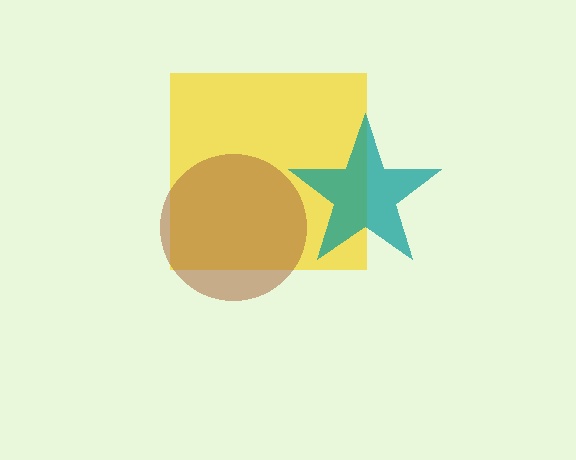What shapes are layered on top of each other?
The layered shapes are: a yellow square, a teal star, a brown circle.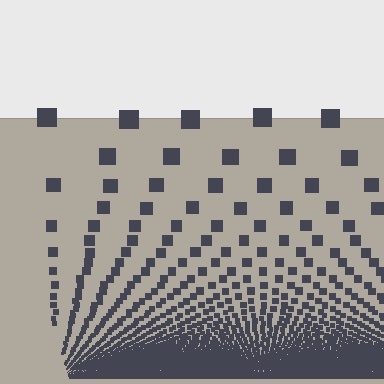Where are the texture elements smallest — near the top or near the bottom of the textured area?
Near the bottom.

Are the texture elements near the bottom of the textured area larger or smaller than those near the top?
Smaller. The gradient is inverted — elements near the bottom are smaller and denser.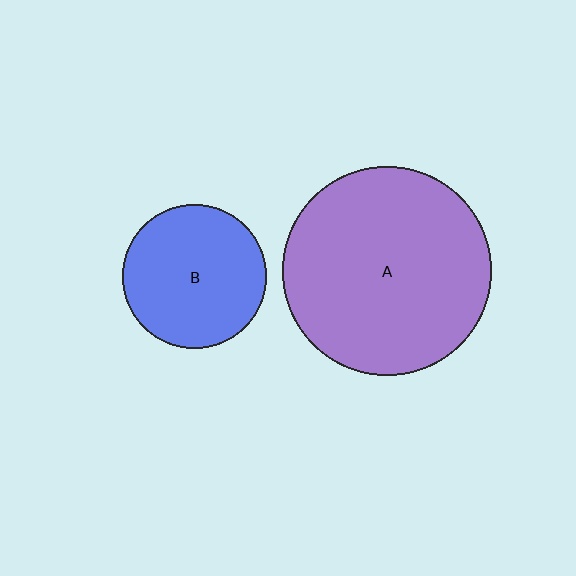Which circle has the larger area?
Circle A (purple).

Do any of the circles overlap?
No, none of the circles overlap.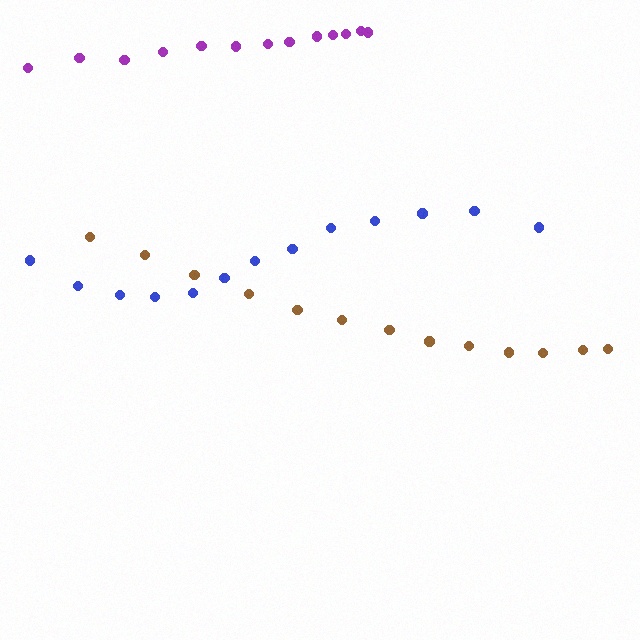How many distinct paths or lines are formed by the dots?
There are 3 distinct paths.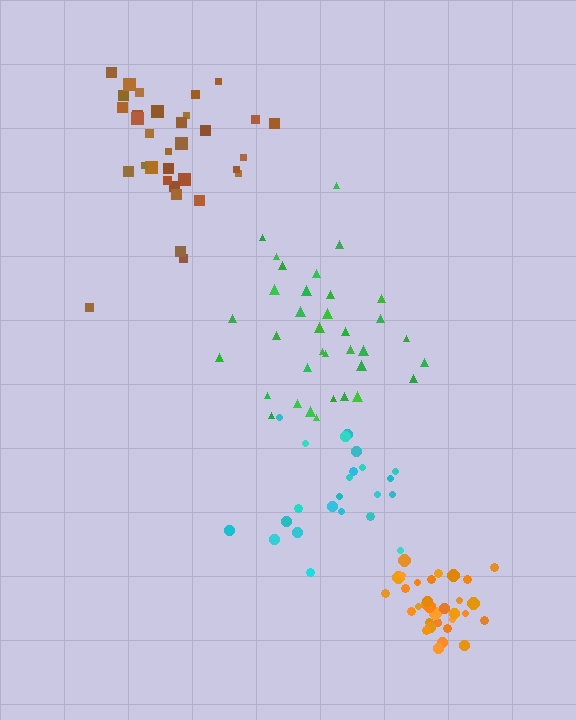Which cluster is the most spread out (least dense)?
Green.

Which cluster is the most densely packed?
Orange.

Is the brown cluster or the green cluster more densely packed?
Brown.